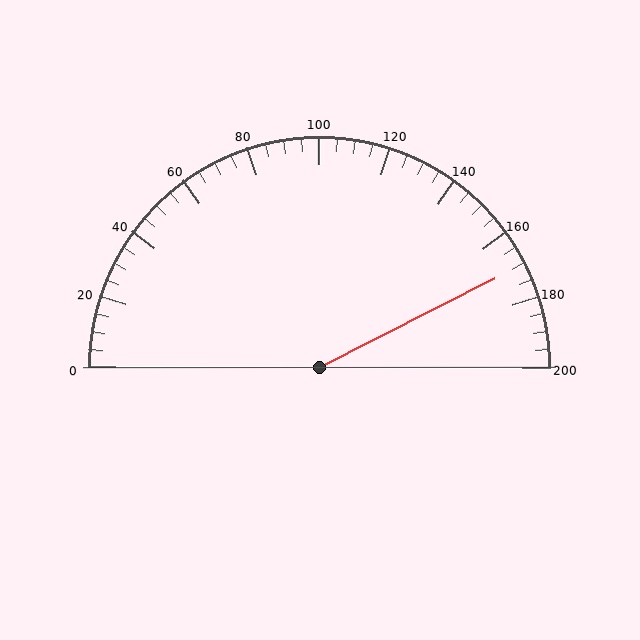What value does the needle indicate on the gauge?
The needle indicates approximately 170.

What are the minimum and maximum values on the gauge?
The gauge ranges from 0 to 200.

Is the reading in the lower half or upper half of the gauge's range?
The reading is in the upper half of the range (0 to 200).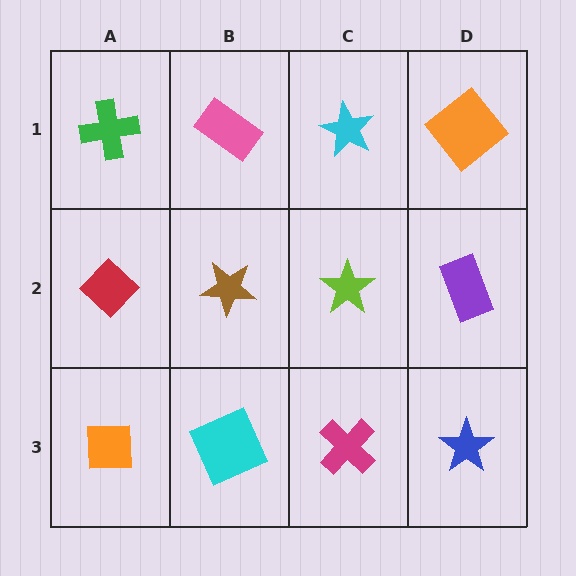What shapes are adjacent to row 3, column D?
A purple rectangle (row 2, column D), a magenta cross (row 3, column C).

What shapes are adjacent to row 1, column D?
A purple rectangle (row 2, column D), a cyan star (row 1, column C).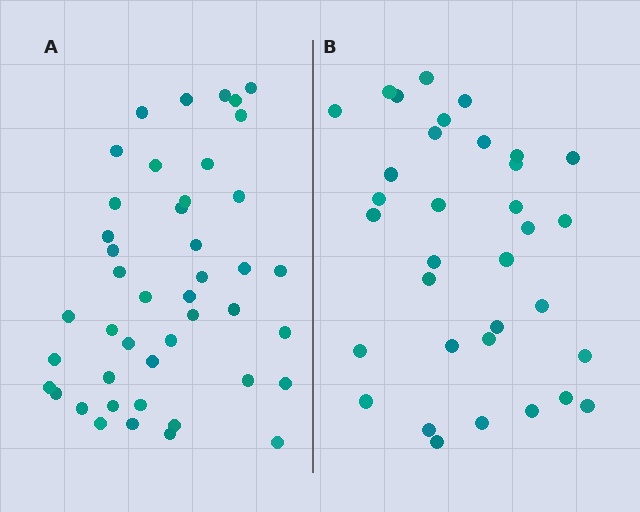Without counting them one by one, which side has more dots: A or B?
Region A (the left region) has more dots.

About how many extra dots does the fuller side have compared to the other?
Region A has roughly 10 or so more dots than region B.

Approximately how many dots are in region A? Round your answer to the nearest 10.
About 40 dots. (The exact count is 44, which rounds to 40.)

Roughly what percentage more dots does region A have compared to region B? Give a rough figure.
About 30% more.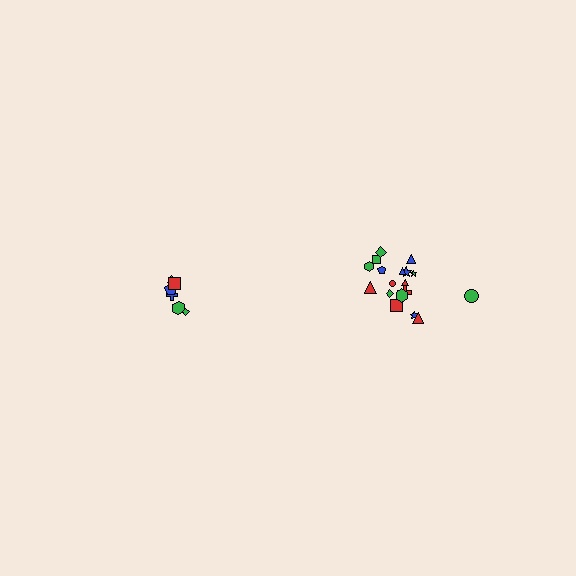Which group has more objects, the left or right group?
The right group.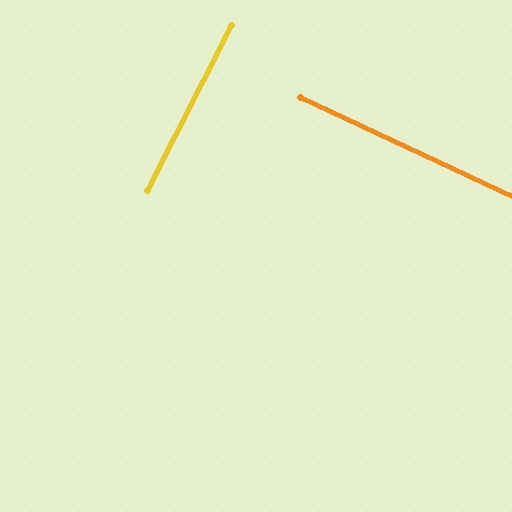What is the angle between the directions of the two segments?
Approximately 88 degrees.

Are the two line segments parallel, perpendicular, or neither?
Perpendicular — they meet at approximately 88°.